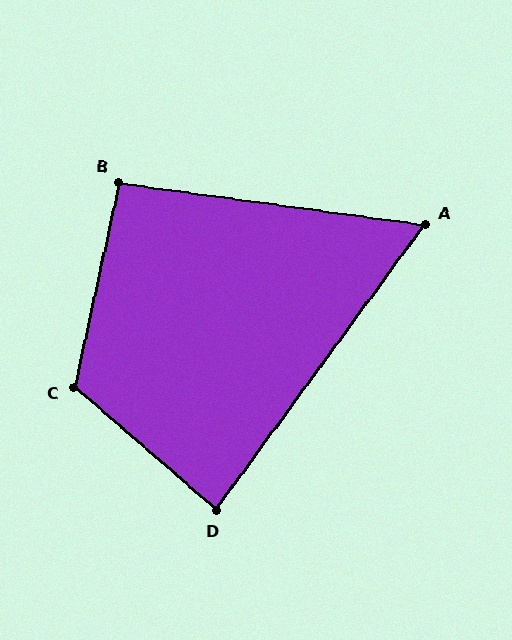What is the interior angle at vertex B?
Approximately 95 degrees (approximately right).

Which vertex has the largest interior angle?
C, at approximately 118 degrees.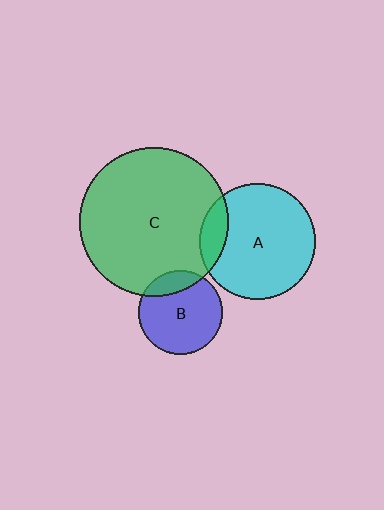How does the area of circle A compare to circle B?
Approximately 1.9 times.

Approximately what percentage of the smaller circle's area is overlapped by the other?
Approximately 15%.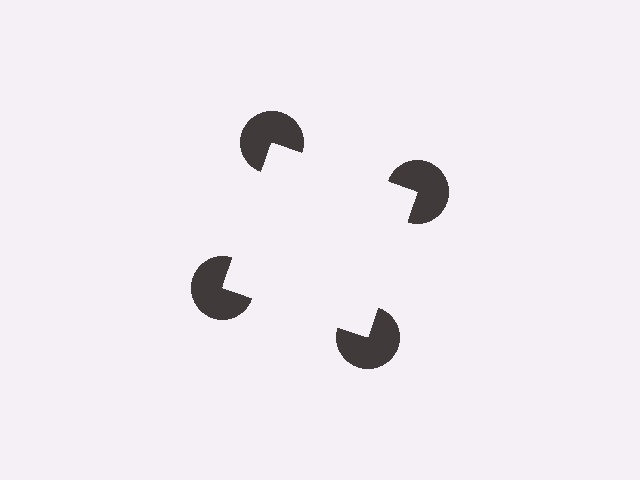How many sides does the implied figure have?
4 sides.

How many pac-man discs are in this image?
There are 4 — one at each vertex of the illusory square.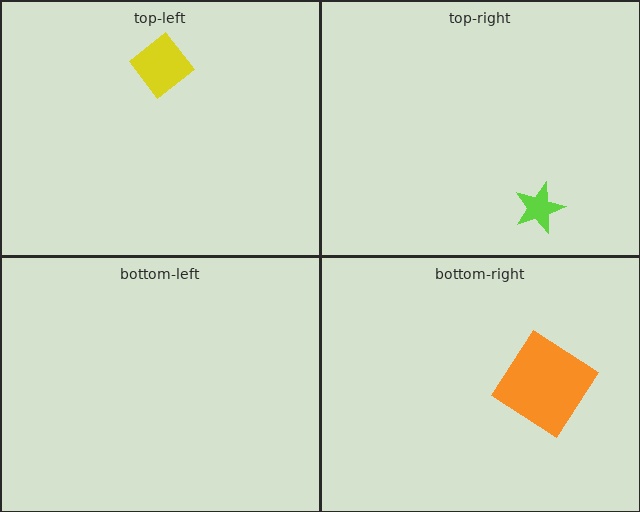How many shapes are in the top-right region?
1.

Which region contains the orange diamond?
The bottom-right region.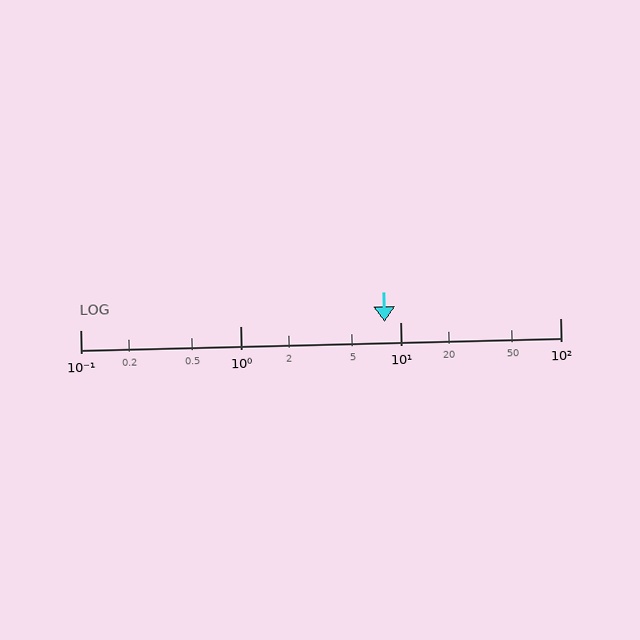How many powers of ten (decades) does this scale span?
The scale spans 3 decades, from 0.1 to 100.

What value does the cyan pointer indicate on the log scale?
The pointer indicates approximately 8.